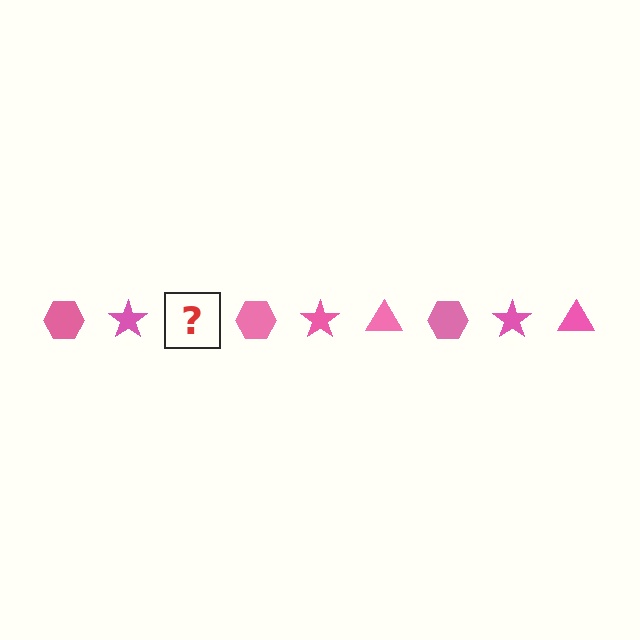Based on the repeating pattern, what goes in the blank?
The blank should be a pink triangle.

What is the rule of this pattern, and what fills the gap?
The rule is that the pattern cycles through hexagon, star, triangle shapes in pink. The gap should be filled with a pink triangle.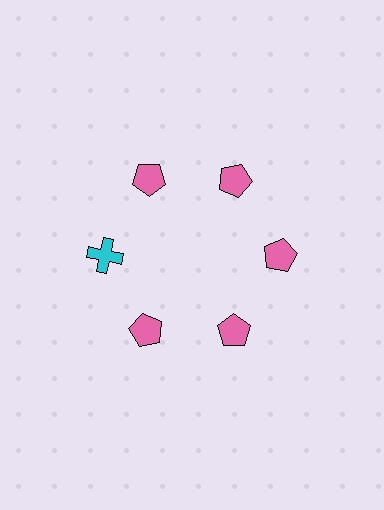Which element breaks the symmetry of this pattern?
The cyan cross at roughly the 9 o'clock position breaks the symmetry. All other shapes are pink pentagons.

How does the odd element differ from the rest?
It differs in both color (cyan instead of pink) and shape (cross instead of pentagon).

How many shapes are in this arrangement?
There are 6 shapes arranged in a ring pattern.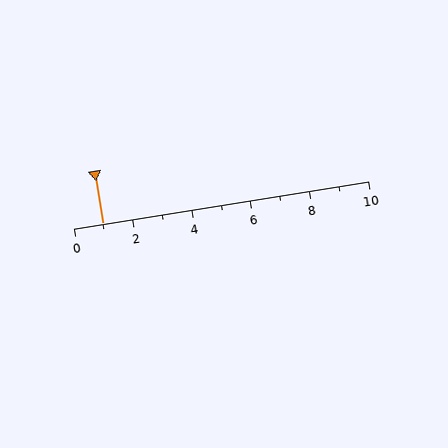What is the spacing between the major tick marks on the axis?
The major ticks are spaced 2 apart.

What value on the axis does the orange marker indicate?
The marker indicates approximately 1.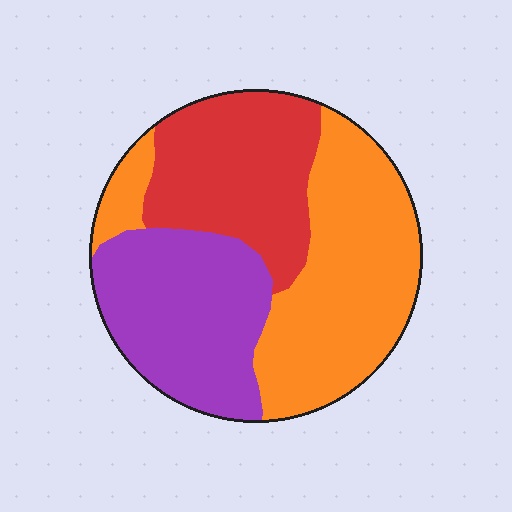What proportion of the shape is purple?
Purple covers roughly 30% of the shape.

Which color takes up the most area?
Orange, at roughly 40%.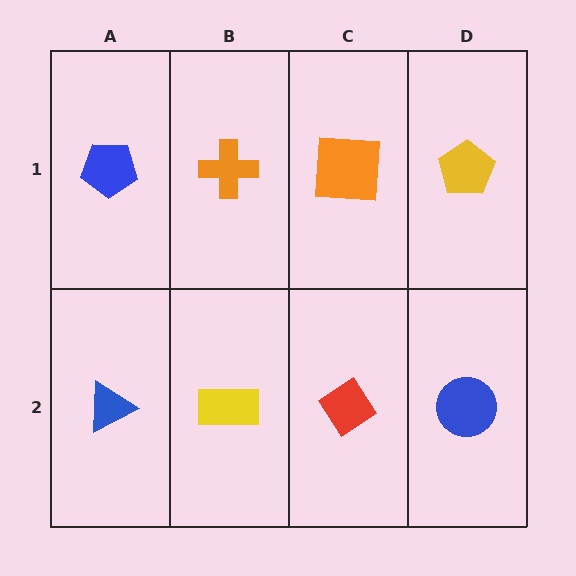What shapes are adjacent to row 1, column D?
A blue circle (row 2, column D), an orange square (row 1, column C).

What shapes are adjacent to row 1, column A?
A blue triangle (row 2, column A), an orange cross (row 1, column B).